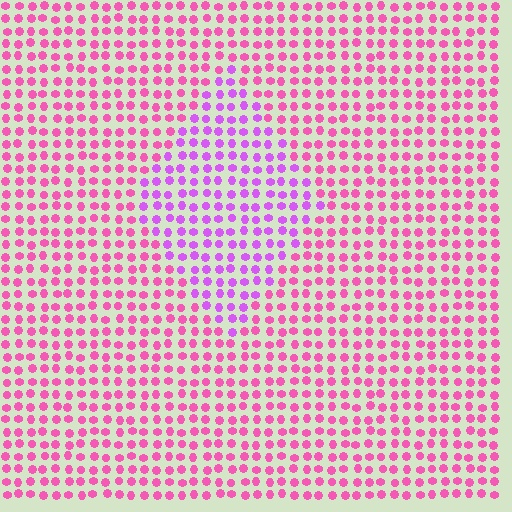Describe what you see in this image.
The image is filled with small pink elements in a uniform arrangement. A diamond-shaped region is visible where the elements are tinted to a slightly different hue, forming a subtle color boundary.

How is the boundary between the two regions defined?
The boundary is defined purely by a slight shift in hue (about 35 degrees). Spacing, size, and orientation are identical on both sides.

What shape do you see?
I see a diamond.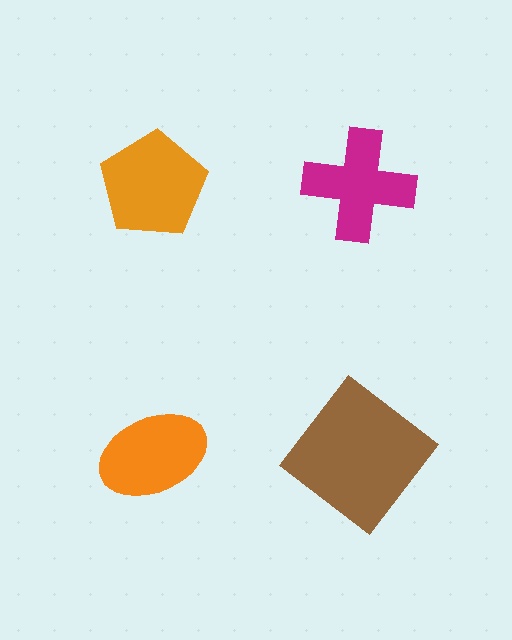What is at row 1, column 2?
A magenta cross.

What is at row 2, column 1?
An orange ellipse.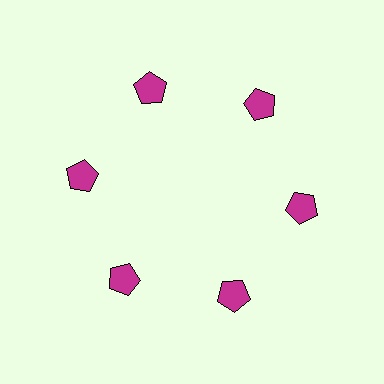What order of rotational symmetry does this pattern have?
This pattern has 6-fold rotational symmetry.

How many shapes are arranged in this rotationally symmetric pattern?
There are 6 shapes, arranged in 6 groups of 1.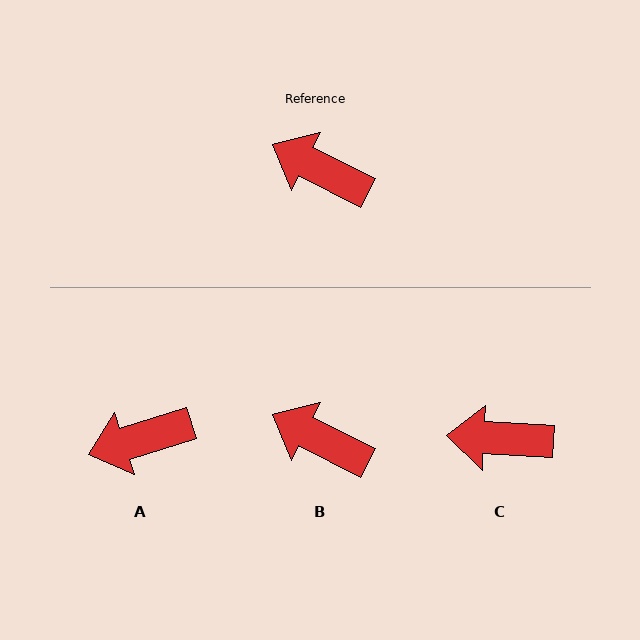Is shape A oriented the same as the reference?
No, it is off by about 44 degrees.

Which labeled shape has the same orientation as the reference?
B.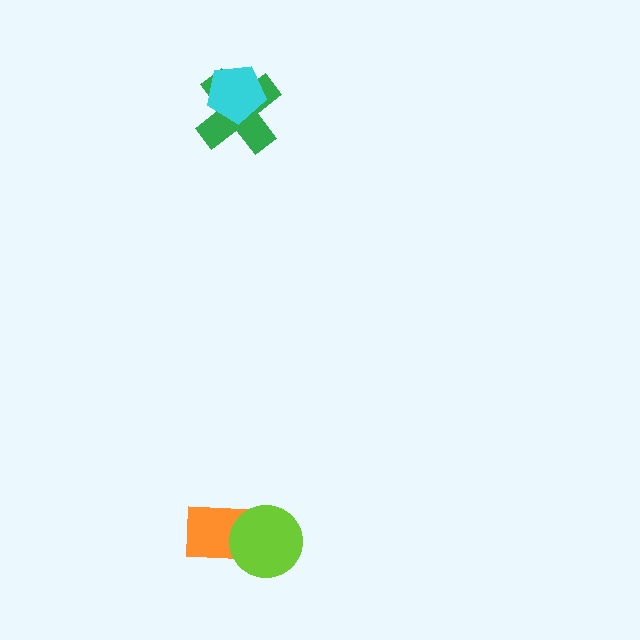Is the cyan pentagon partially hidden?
No, no other shape covers it.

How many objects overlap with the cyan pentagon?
1 object overlaps with the cyan pentagon.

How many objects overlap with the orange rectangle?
1 object overlaps with the orange rectangle.